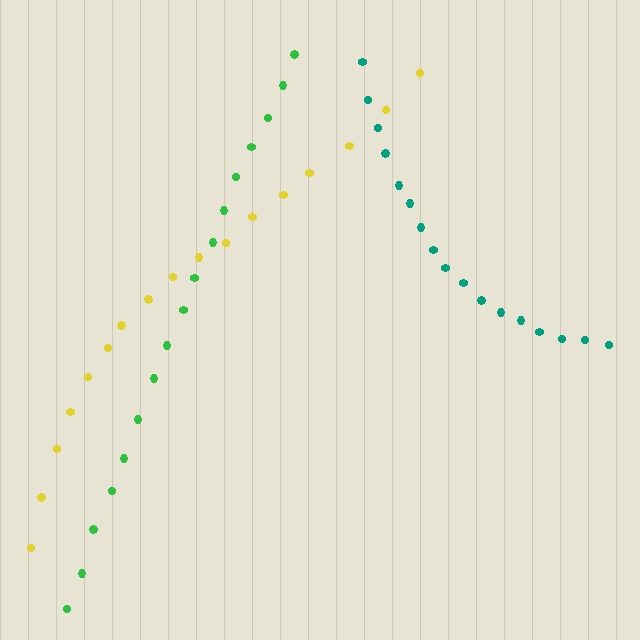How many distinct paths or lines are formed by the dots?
There are 3 distinct paths.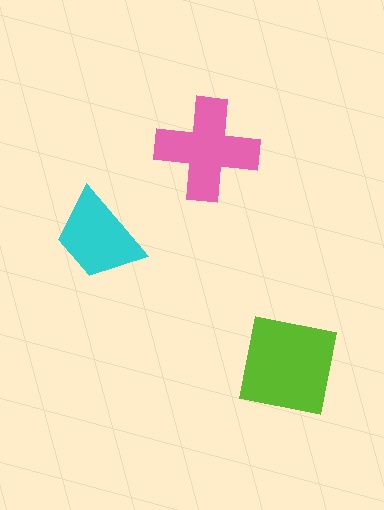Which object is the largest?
The lime square.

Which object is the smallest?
The cyan trapezoid.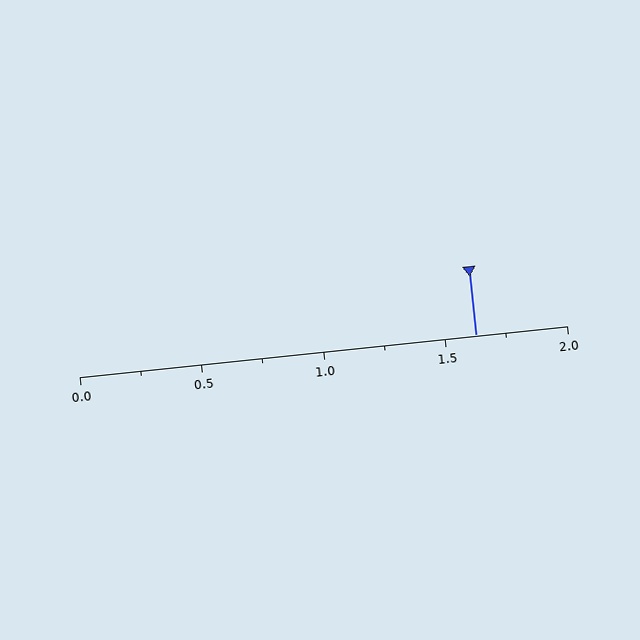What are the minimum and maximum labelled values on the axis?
The axis runs from 0.0 to 2.0.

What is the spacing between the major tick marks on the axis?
The major ticks are spaced 0.5 apart.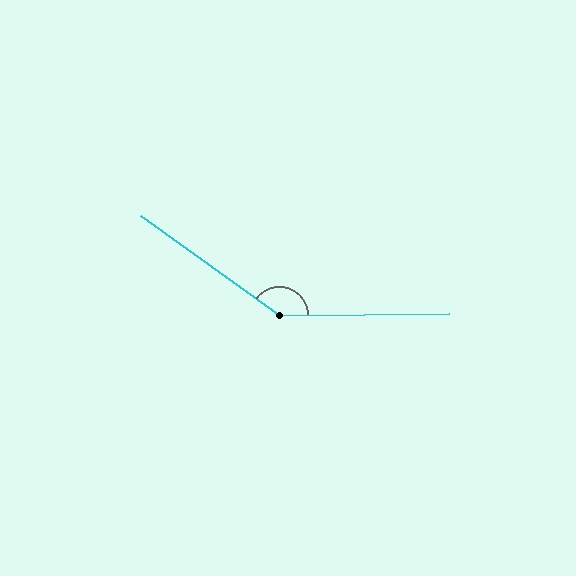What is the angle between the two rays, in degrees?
Approximately 144 degrees.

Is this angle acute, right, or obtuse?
It is obtuse.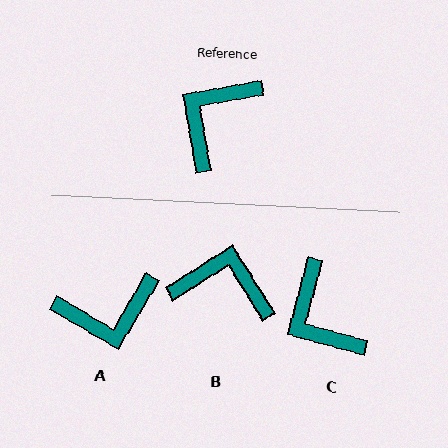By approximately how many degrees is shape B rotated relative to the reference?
Approximately 68 degrees clockwise.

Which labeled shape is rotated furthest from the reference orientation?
A, about 140 degrees away.